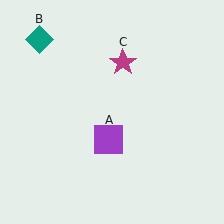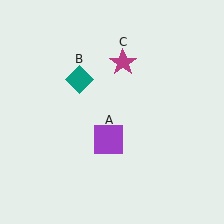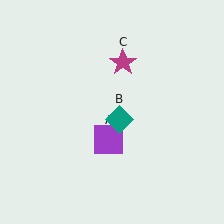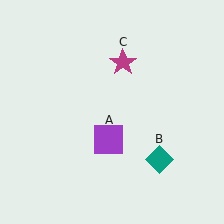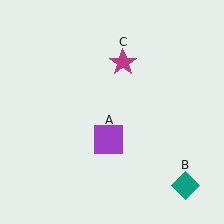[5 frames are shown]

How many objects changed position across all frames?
1 object changed position: teal diamond (object B).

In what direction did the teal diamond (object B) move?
The teal diamond (object B) moved down and to the right.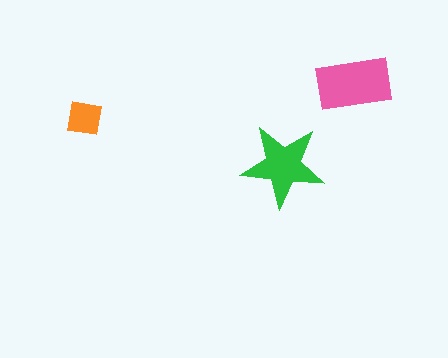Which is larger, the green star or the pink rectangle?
The pink rectangle.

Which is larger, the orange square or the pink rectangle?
The pink rectangle.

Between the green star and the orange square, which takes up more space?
The green star.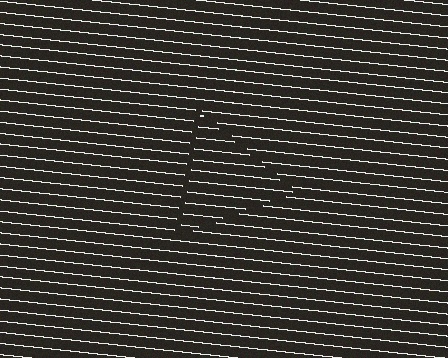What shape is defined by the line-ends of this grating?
An illusory triangle. The interior of the shape contains the same grating, shifted by half a period — the contour is defined by the phase discontinuity where line-ends from the inner and outer gratings abut.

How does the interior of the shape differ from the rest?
The interior of the shape contains the same grating, shifted by half a period — the contour is defined by the phase discontinuity where line-ends from the inner and outer gratings abut.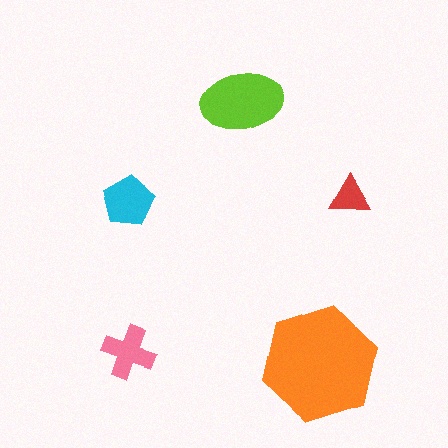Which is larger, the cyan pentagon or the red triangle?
The cyan pentagon.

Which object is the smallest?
The red triangle.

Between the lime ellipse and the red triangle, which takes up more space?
The lime ellipse.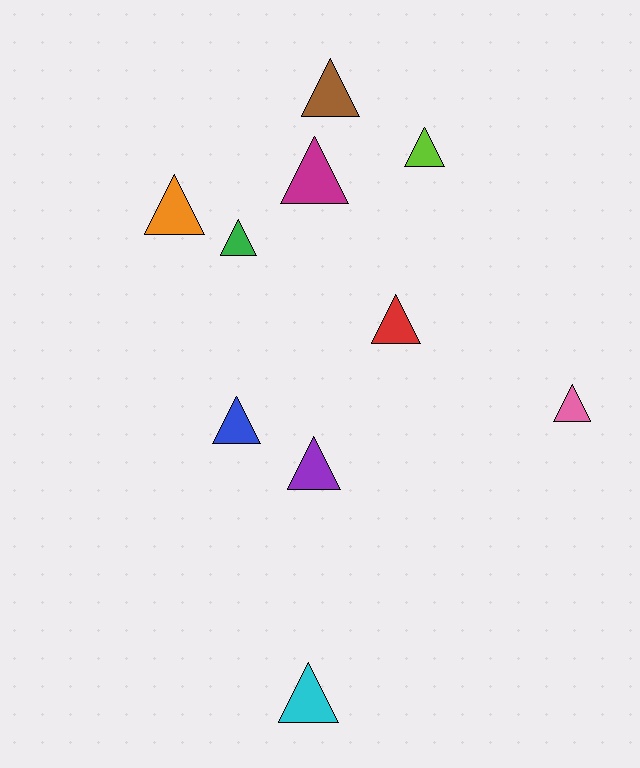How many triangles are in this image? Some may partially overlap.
There are 10 triangles.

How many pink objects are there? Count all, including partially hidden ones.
There is 1 pink object.